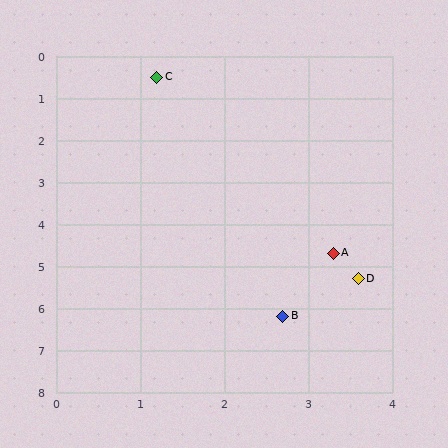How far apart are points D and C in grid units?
Points D and C are about 5.4 grid units apart.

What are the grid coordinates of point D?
Point D is at approximately (3.6, 5.3).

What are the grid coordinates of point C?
Point C is at approximately (1.2, 0.5).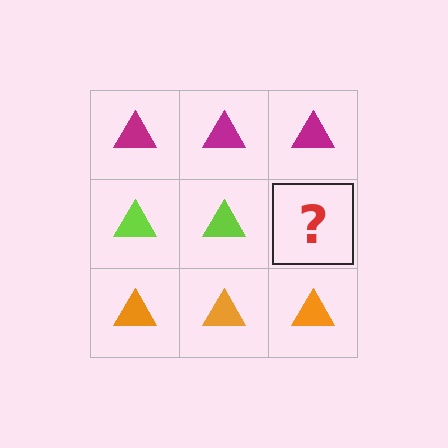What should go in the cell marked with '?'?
The missing cell should contain a lime triangle.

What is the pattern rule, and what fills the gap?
The rule is that each row has a consistent color. The gap should be filled with a lime triangle.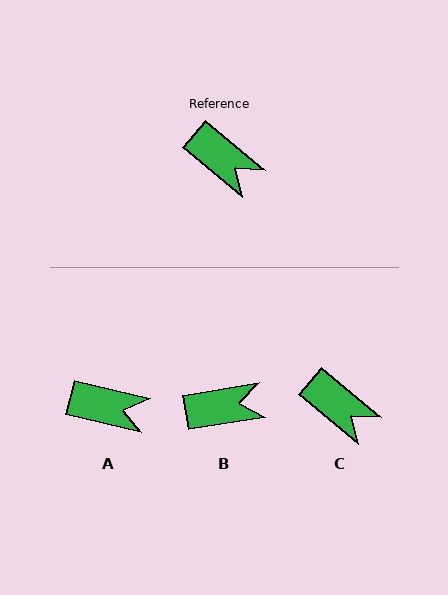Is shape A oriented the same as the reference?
No, it is off by about 26 degrees.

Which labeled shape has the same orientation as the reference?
C.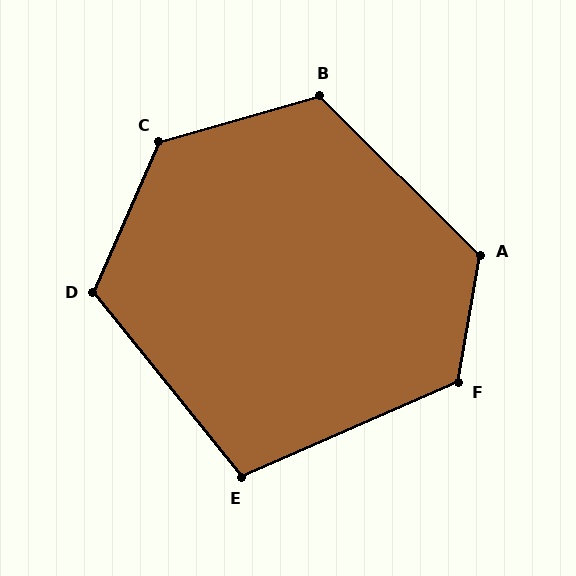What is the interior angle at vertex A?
Approximately 125 degrees (obtuse).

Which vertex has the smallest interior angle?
E, at approximately 105 degrees.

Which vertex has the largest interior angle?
C, at approximately 130 degrees.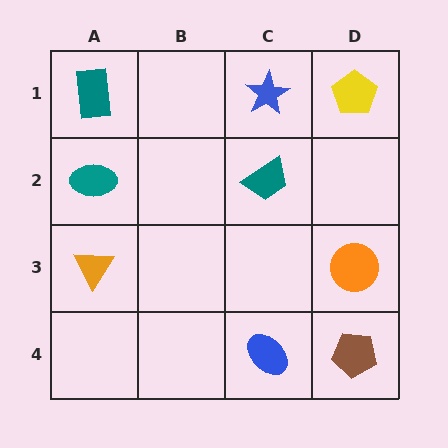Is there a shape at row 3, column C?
No, that cell is empty.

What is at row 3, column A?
An orange triangle.